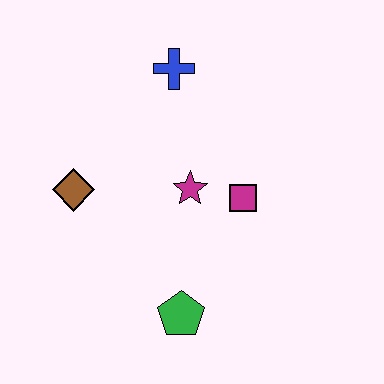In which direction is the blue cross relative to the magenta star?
The blue cross is above the magenta star.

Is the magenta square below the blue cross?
Yes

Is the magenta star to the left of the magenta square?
Yes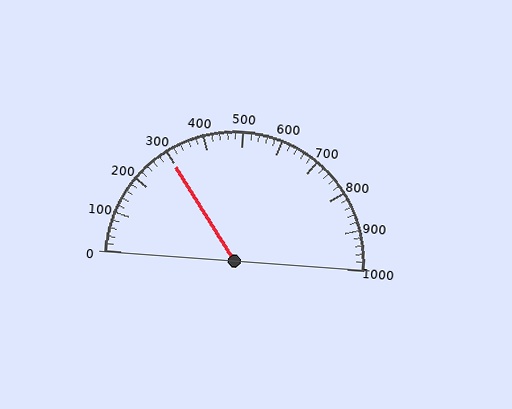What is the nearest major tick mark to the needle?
The nearest major tick mark is 300.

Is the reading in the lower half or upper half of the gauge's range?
The reading is in the lower half of the range (0 to 1000).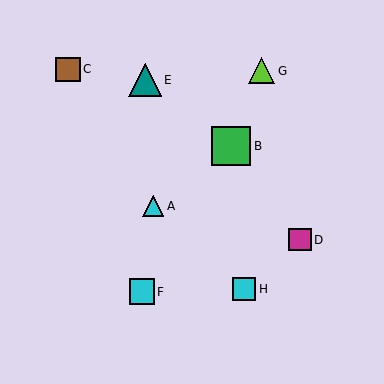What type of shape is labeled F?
Shape F is a cyan square.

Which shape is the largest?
The green square (labeled B) is the largest.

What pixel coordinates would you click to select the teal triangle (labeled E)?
Click at (145, 80) to select the teal triangle E.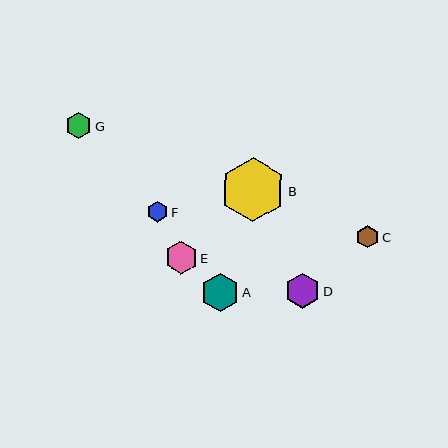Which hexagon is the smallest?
Hexagon F is the smallest with a size of approximately 21 pixels.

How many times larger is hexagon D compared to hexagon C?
Hexagon D is approximately 1.6 times the size of hexagon C.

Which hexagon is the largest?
Hexagon B is the largest with a size of approximately 64 pixels.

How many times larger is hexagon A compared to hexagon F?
Hexagon A is approximately 1.8 times the size of hexagon F.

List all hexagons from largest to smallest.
From largest to smallest: B, A, D, E, G, C, F.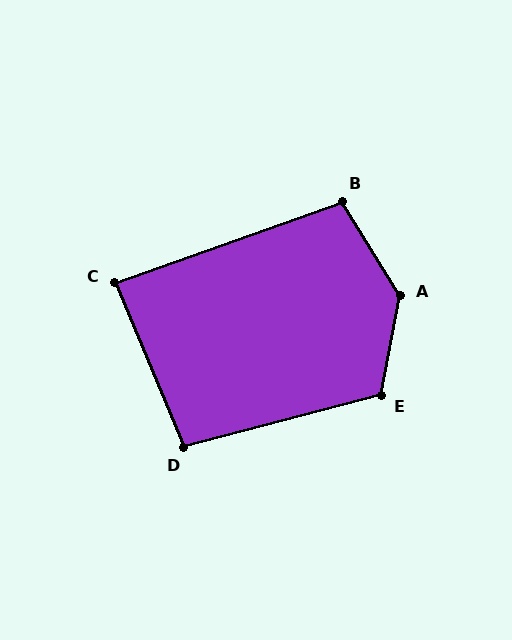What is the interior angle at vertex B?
Approximately 102 degrees (obtuse).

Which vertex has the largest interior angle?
A, at approximately 137 degrees.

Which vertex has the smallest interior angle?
C, at approximately 87 degrees.